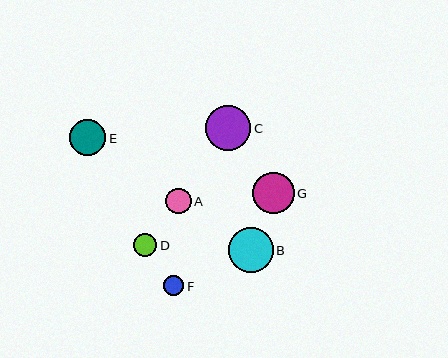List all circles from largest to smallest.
From largest to smallest: C, B, G, E, A, D, F.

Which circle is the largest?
Circle C is the largest with a size of approximately 46 pixels.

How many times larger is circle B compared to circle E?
Circle B is approximately 1.2 times the size of circle E.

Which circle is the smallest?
Circle F is the smallest with a size of approximately 20 pixels.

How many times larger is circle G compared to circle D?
Circle G is approximately 1.8 times the size of circle D.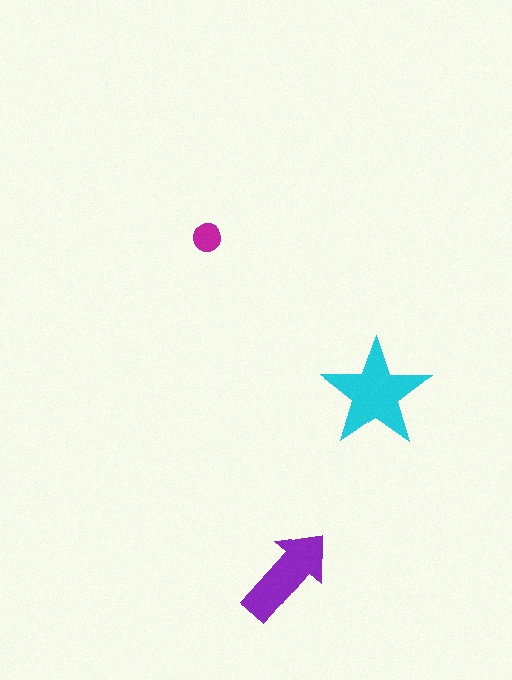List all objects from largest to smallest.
The cyan star, the purple arrow, the magenta circle.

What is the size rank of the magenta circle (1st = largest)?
3rd.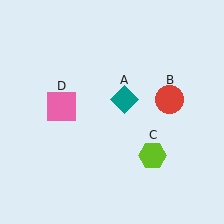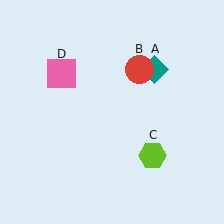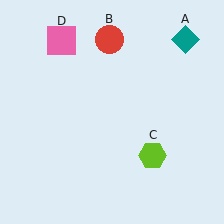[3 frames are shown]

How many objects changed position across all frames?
3 objects changed position: teal diamond (object A), red circle (object B), pink square (object D).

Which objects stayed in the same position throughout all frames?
Lime hexagon (object C) remained stationary.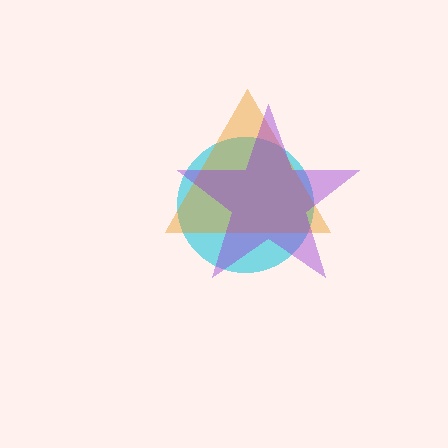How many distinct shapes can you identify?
There are 3 distinct shapes: a cyan circle, an orange triangle, a purple star.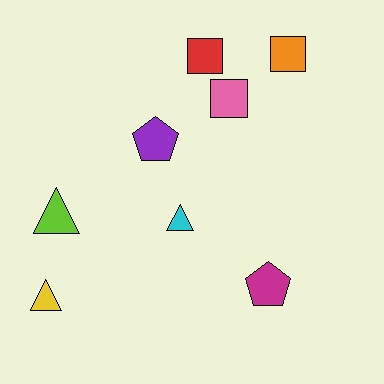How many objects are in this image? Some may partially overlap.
There are 8 objects.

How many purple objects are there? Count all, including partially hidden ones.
There is 1 purple object.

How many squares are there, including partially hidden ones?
There are 3 squares.